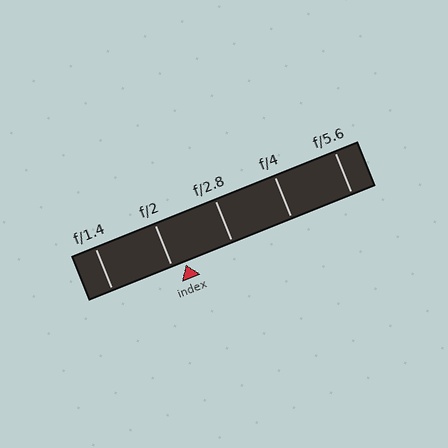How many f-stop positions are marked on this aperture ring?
There are 5 f-stop positions marked.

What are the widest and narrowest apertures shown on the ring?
The widest aperture shown is f/1.4 and the narrowest is f/5.6.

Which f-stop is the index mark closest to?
The index mark is closest to f/2.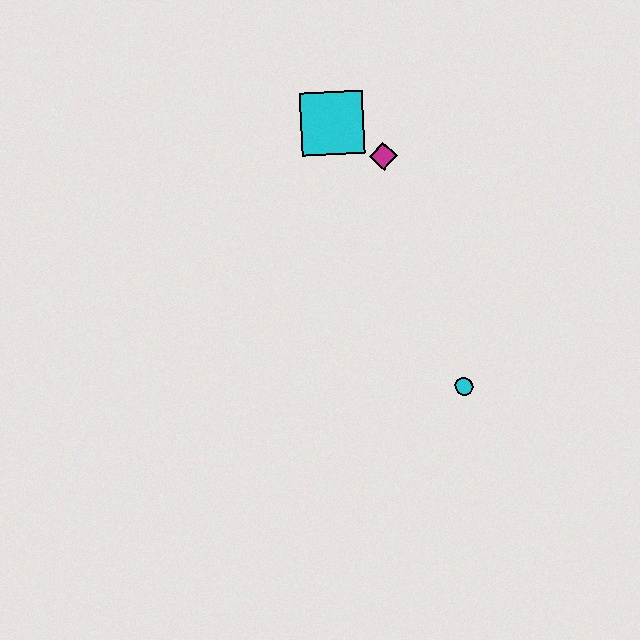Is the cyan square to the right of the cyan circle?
No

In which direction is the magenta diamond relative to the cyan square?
The magenta diamond is to the right of the cyan square.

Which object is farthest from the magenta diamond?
The cyan circle is farthest from the magenta diamond.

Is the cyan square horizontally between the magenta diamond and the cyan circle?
No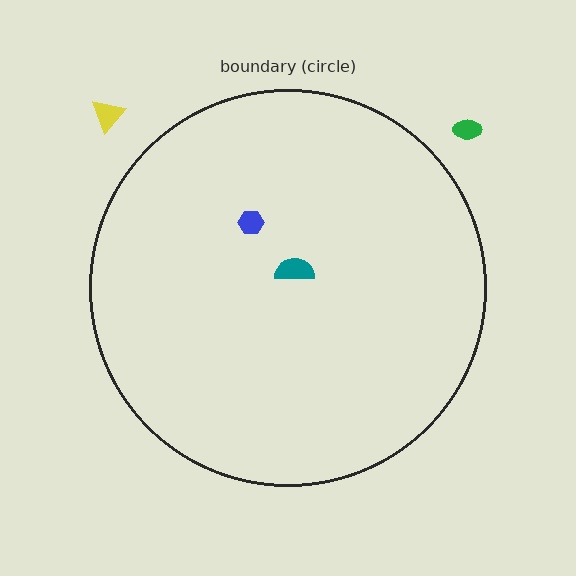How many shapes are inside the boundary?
2 inside, 2 outside.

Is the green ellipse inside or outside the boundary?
Outside.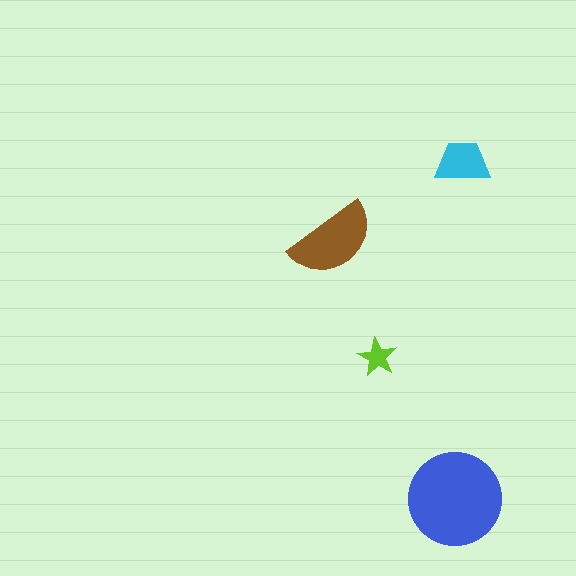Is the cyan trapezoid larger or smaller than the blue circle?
Smaller.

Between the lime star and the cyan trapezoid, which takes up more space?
The cyan trapezoid.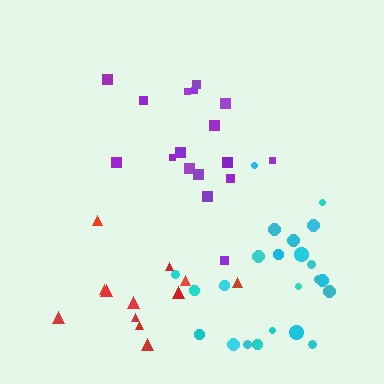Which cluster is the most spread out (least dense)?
Purple.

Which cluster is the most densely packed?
Red.